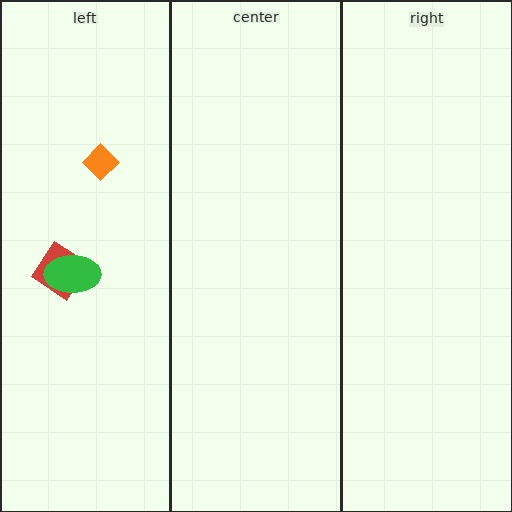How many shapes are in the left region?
3.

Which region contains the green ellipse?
The left region.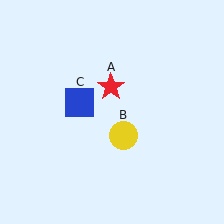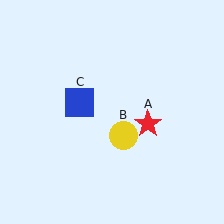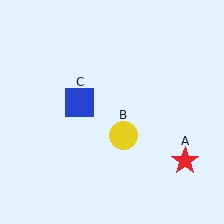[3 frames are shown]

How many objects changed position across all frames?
1 object changed position: red star (object A).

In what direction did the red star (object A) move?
The red star (object A) moved down and to the right.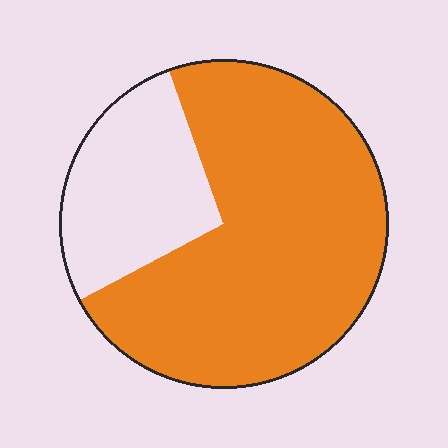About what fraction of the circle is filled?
About three quarters (3/4).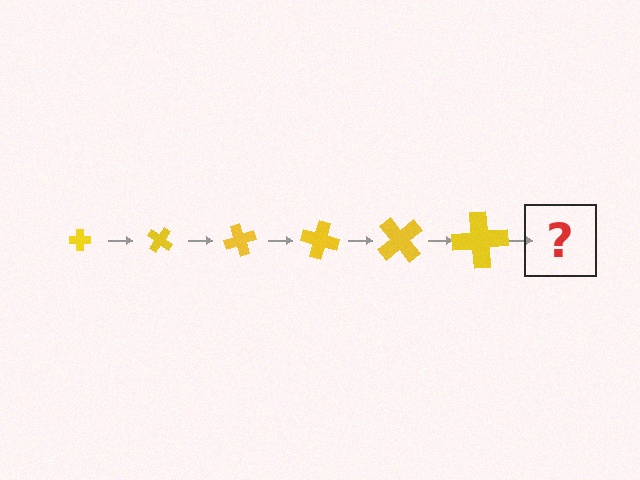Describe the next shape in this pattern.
It should be a cross, larger than the previous one and rotated 210 degrees from the start.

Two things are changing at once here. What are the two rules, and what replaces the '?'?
The two rules are that the cross grows larger each step and it rotates 35 degrees each step. The '?' should be a cross, larger than the previous one and rotated 210 degrees from the start.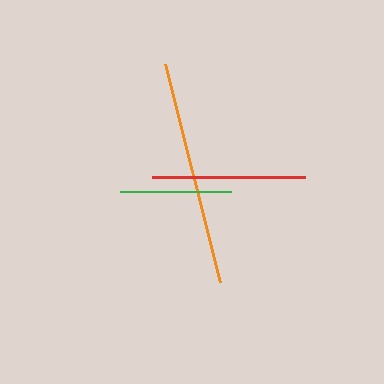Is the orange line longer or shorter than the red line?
The orange line is longer than the red line.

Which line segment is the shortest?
The green line is the shortest at approximately 112 pixels.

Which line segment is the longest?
The orange line is the longest at approximately 224 pixels.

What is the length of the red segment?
The red segment is approximately 153 pixels long.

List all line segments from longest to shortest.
From longest to shortest: orange, red, green.